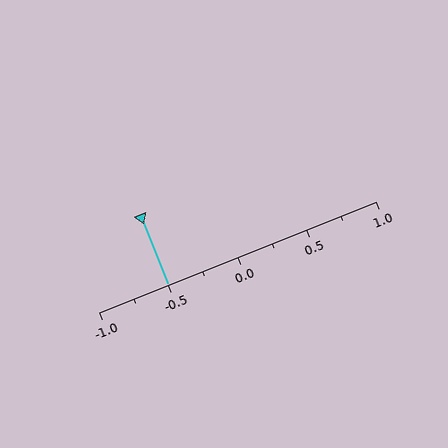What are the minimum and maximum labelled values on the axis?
The axis runs from -1.0 to 1.0.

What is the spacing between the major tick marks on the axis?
The major ticks are spaced 0.5 apart.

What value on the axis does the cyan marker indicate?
The marker indicates approximately -0.5.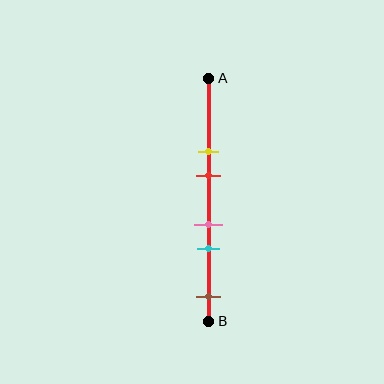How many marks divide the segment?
There are 5 marks dividing the segment.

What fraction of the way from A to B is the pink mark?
The pink mark is approximately 60% (0.6) of the way from A to B.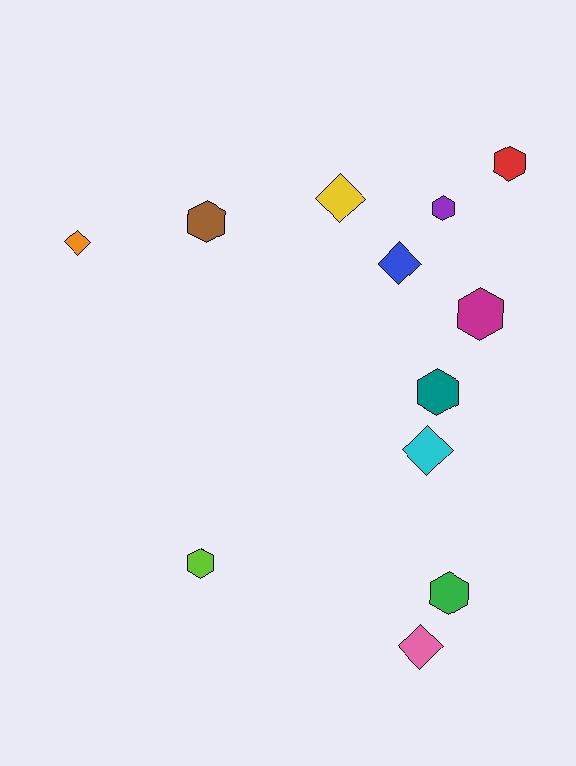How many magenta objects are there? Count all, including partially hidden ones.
There is 1 magenta object.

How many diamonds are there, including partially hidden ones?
There are 5 diamonds.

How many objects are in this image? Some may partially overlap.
There are 12 objects.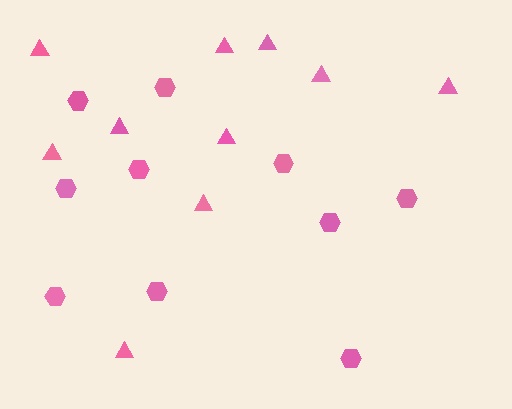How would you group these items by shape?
There are 2 groups: one group of triangles (10) and one group of hexagons (10).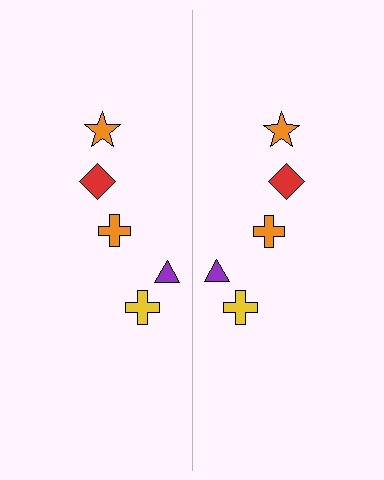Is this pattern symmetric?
Yes, this pattern has bilateral (reflection) symmetry.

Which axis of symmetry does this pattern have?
The pattern has a vertical axis of symmetry running through the center of the image.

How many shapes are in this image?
There are 10 shapes in this image.